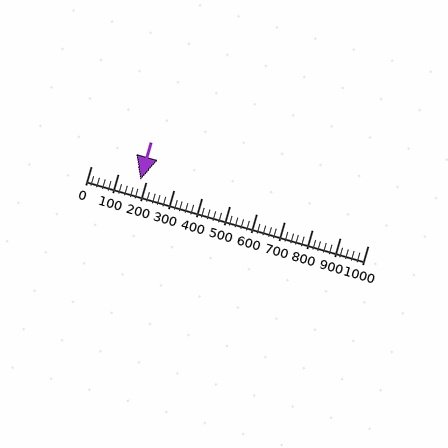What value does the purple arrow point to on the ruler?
The purple arrow points to approximately 179.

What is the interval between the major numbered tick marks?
The major tick marks are spaced 100 units apart.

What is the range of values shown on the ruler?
The ruler shows values from 0 to 1000.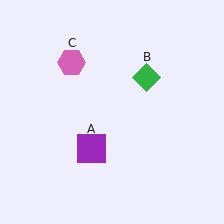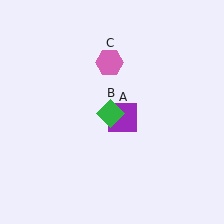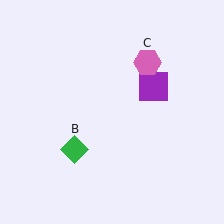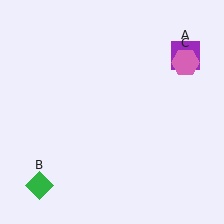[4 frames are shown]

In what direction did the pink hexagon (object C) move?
The pink hexagon (object C) moved right.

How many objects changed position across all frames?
3 objects changed position: purple square (object A), green diamond (object B), pink hexagon (object C).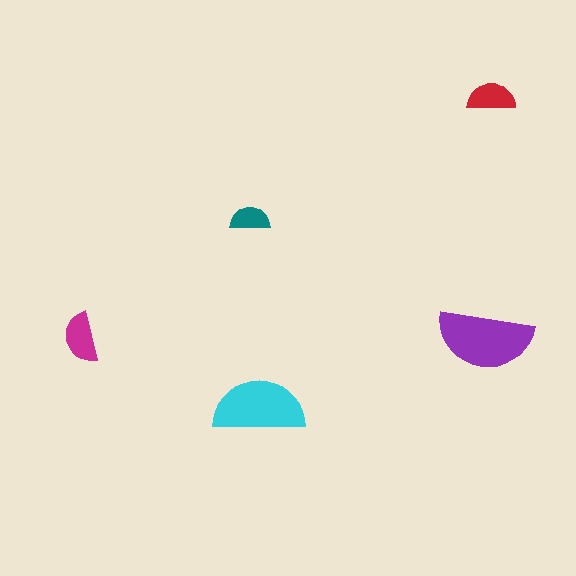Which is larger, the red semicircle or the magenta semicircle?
The magenta one.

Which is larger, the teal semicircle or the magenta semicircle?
The magenta one.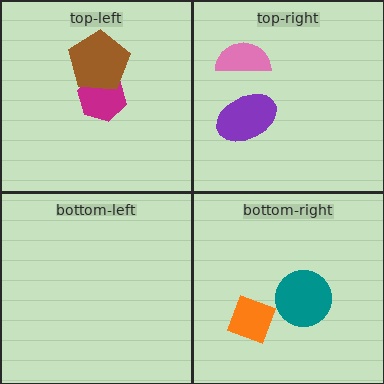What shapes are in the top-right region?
The purple ellipse, the pink semicircle.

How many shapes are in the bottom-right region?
2.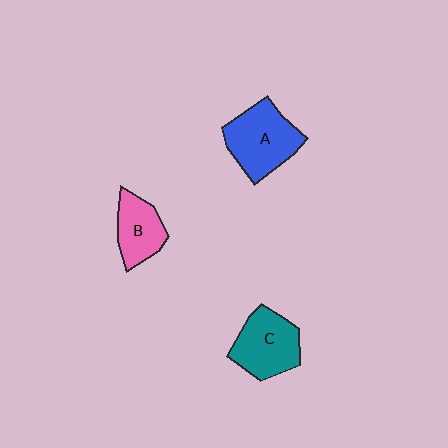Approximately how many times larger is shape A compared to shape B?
Approximately 1.5 times.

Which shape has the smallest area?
Shape B (pink).